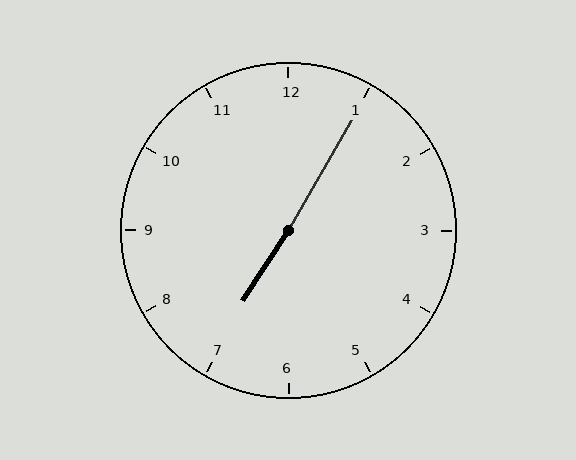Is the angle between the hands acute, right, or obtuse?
It is obtuse.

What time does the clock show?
7:05.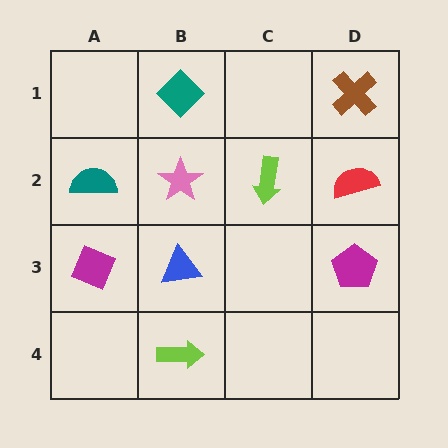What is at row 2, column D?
A red semicircle.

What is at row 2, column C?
A lime arrow.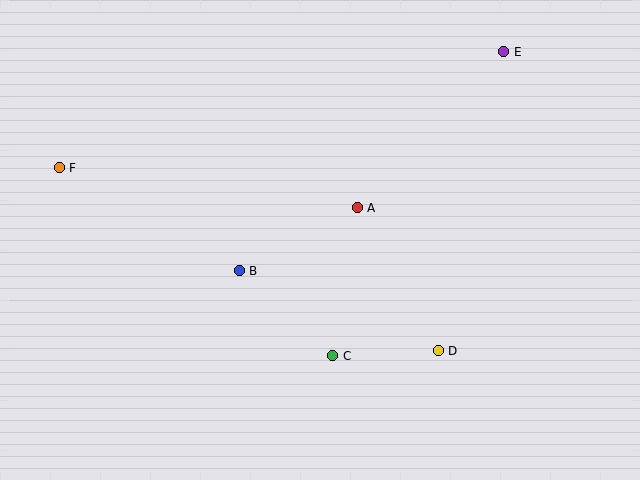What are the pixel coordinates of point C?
Point C is at (333, 356).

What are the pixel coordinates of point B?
Point B is at (239, 271).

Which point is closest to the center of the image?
Point A at (357, 208) is closest to the center.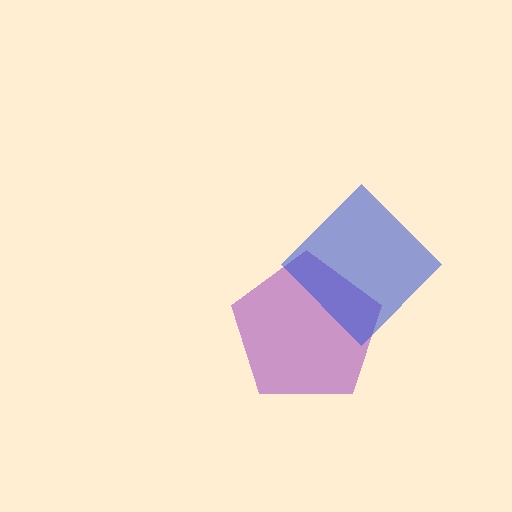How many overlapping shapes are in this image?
There are 2 overlapping shapes in the image.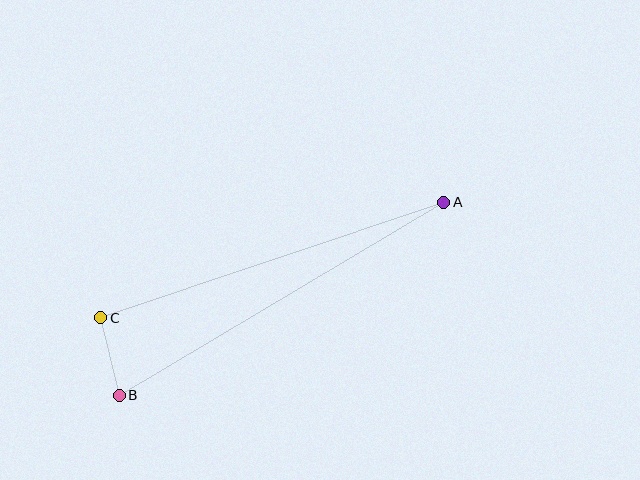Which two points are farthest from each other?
Points A and B are farthest from each other.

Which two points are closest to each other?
Points B and C are closest to each other.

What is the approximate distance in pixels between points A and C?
The distance between A and C is approximately 362 pixels.